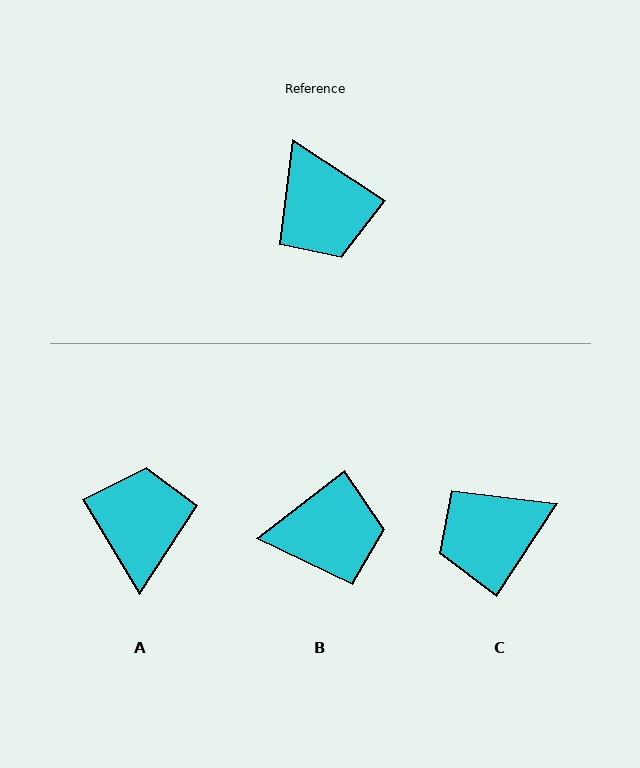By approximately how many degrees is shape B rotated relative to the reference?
Approximately 72 degrees counter-clockwise.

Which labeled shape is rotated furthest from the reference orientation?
A, about 154 degrees away.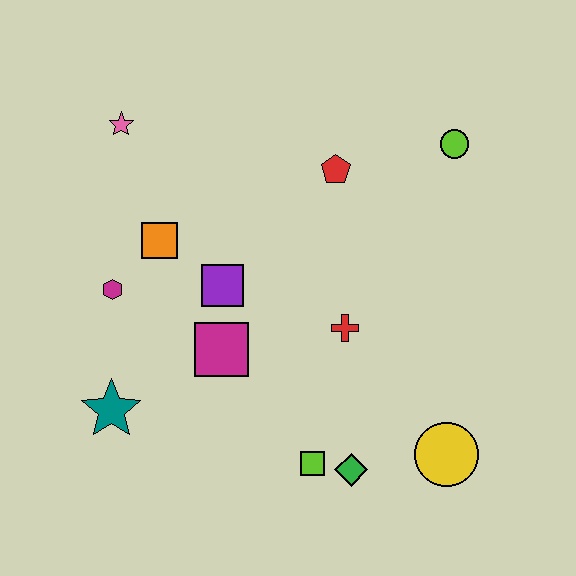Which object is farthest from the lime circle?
The teal star is farthest from the lime circle.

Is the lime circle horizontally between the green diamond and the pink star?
No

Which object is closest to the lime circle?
The red pentagon is closest to the lime circle.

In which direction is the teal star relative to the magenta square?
The teal star is to the left of the magenta square.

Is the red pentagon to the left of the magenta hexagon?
No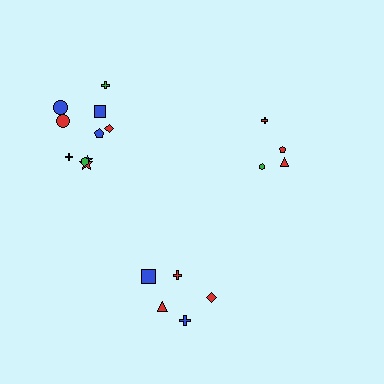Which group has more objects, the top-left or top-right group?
The top-left group.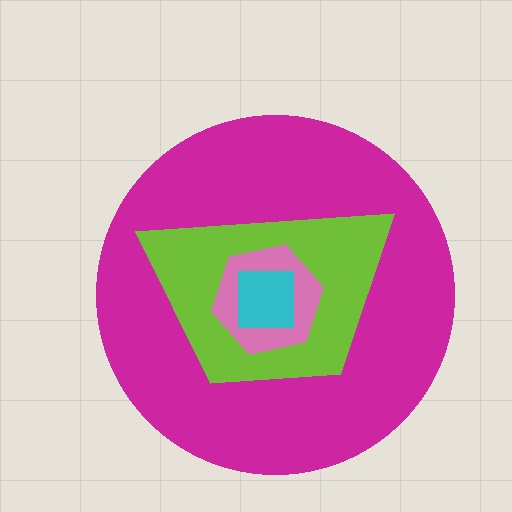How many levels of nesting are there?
4.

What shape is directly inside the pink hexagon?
The cyan square.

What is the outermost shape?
The magenta circle.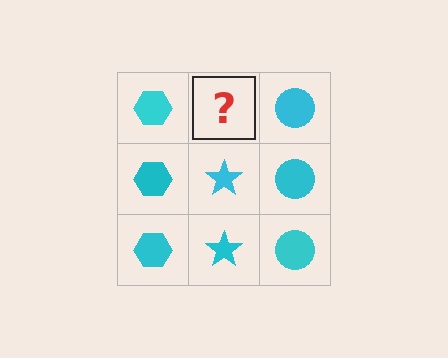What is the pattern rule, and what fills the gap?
The rule is that each column has a consistent shape. The gap should be filled with a cyan star.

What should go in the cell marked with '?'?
The missing cell should contain a cyan star.